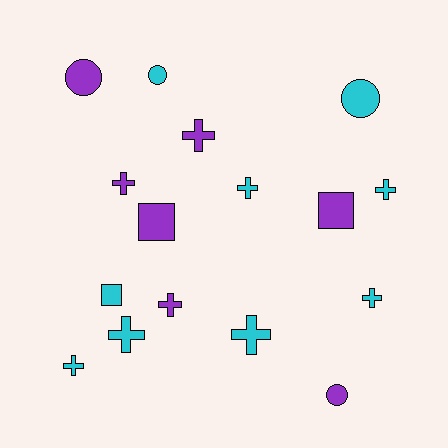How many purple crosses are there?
There are 3 purple crosses.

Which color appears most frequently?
Cyan, with 9 objects.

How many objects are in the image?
There are 16 objects.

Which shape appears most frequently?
Cross, with 9 objects.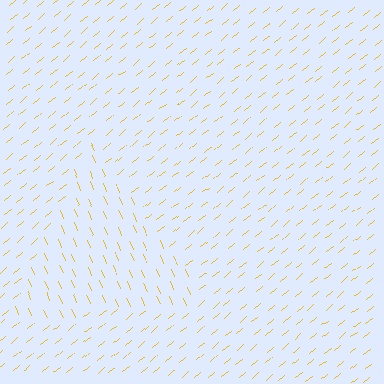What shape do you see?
I see a triangle.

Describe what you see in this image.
The image is filled with small yellow line segments. A triangle region in the image has lines oriented differently from the surrounding lines, creating a visible texture boundary.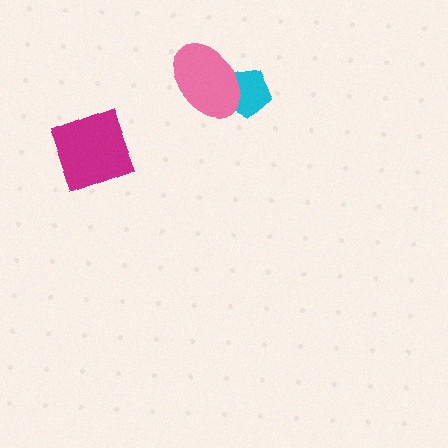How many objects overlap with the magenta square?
0 objects overlap with the magenta square.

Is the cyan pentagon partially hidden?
Yes, it is partially covered by another shape.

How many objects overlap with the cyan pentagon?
1 object overlaps with the cyan pentagon.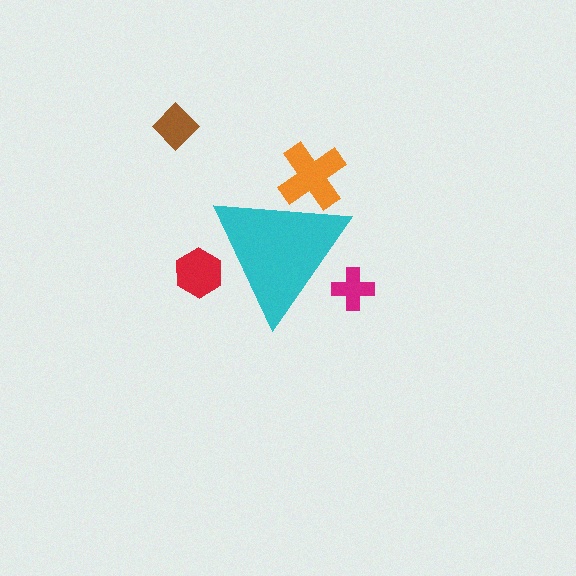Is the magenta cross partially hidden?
Yes, the magenta cross is partially hidden behind the cyan triangle.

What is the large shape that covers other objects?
A cyan triangle.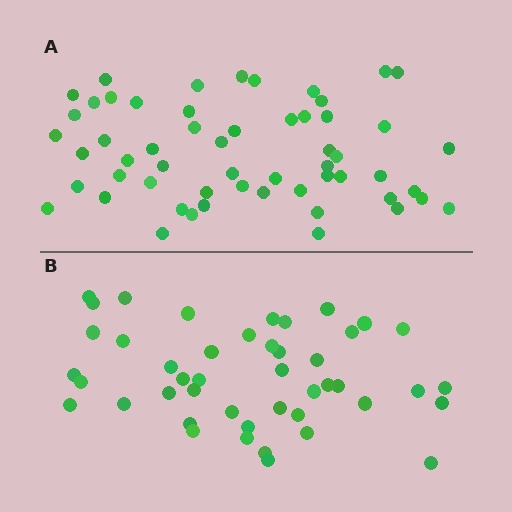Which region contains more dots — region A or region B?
Region A (the top region) has more dots.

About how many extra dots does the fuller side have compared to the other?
Region A has roughly 12 or so more dots than region B.